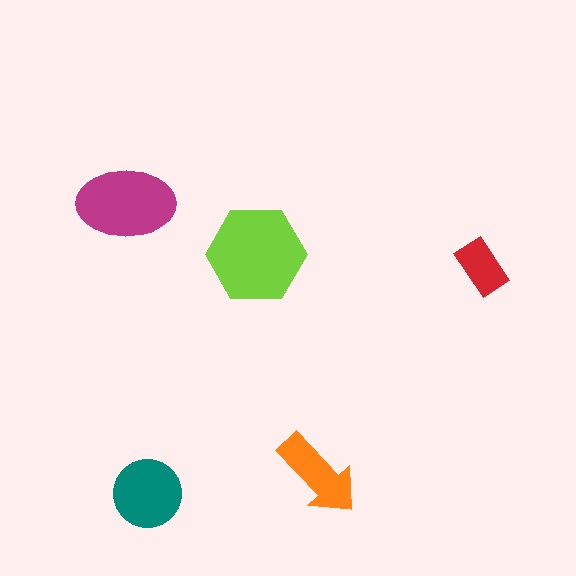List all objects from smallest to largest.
The red rectangle, the orange arrow, the teal circle, the magenta ellipse, the lime hexagon.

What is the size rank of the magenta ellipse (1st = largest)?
2nd.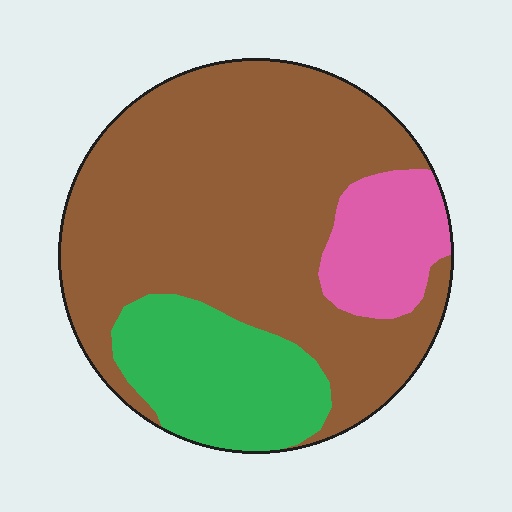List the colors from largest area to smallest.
From largest to smallest: brown, green, pink.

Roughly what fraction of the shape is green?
Green takes up about one fifth (1/5) of the shape.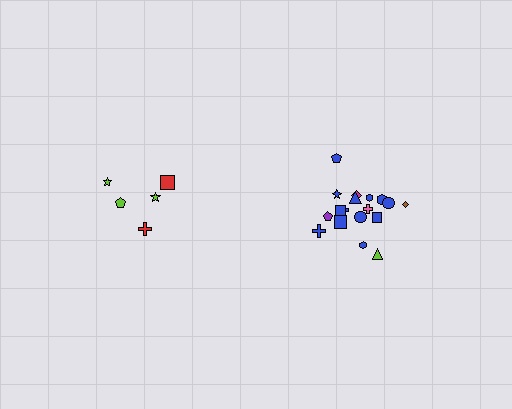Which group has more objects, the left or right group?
The right group.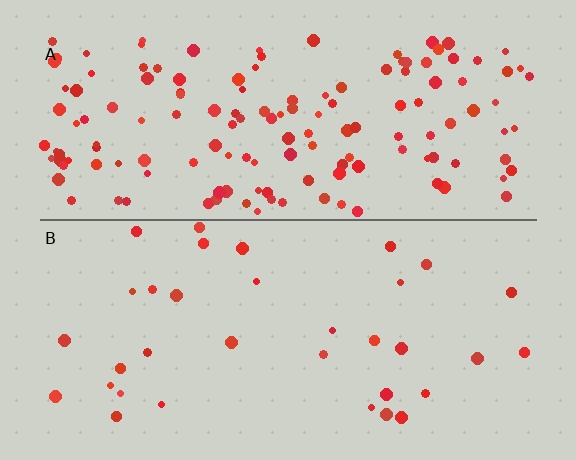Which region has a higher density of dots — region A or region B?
A (the top).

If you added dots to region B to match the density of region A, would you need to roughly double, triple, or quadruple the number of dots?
Approximately quadruple.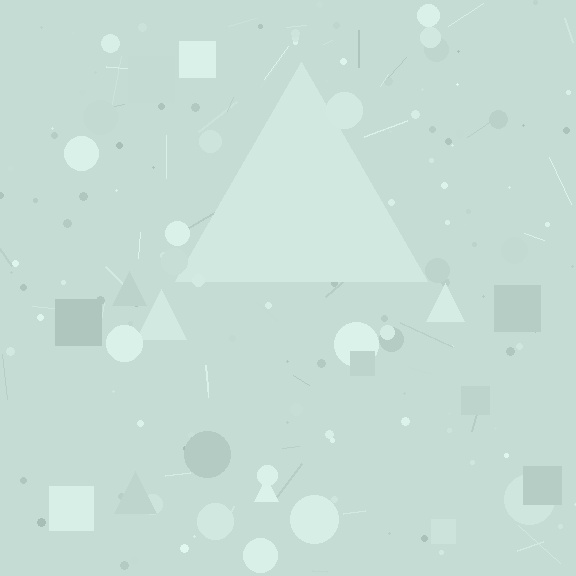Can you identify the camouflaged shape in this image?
The camouflaged shape is a triangle.